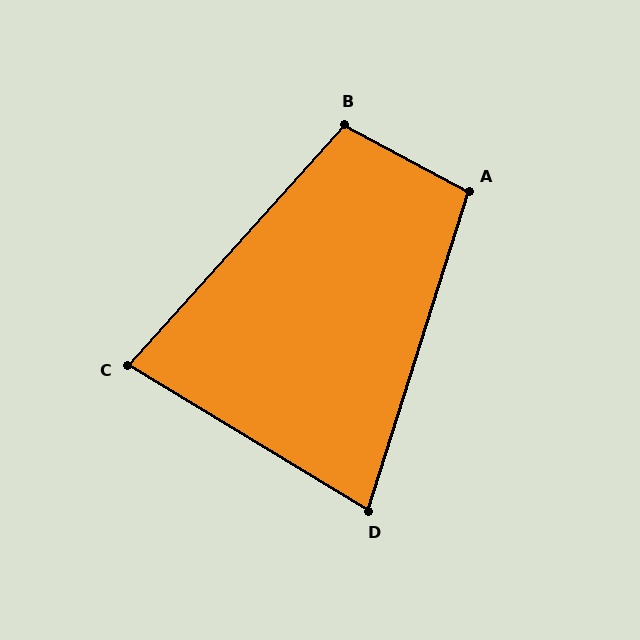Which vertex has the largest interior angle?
B, at approximately 104 degrees.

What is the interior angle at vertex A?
Approximately 101 degrees (obtuse).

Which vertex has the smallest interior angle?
D, at approximately 76 degrees.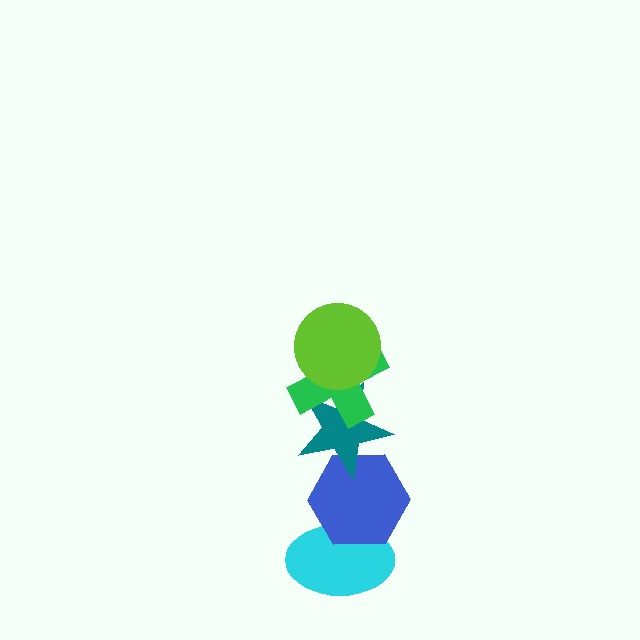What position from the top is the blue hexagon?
The blue hexagon is 4th from the top.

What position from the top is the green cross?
The green cross is 2nd from the top.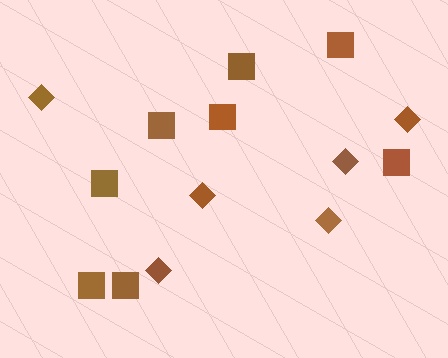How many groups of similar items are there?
There are 2 groups: one group of squares (8) and one group of diamonds (6).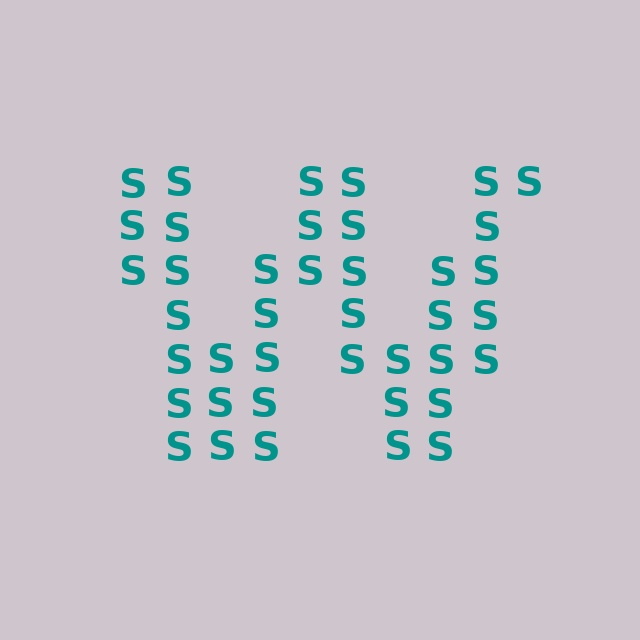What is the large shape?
The large shape is the letter W.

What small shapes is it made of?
It is made of small letter S's.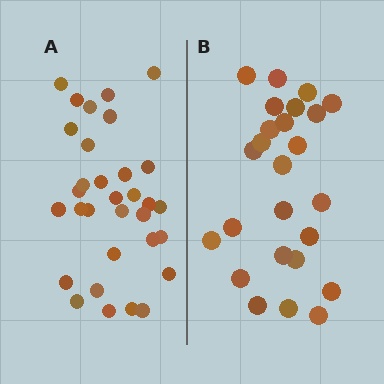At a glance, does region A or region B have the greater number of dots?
Region A (the left region) has more dots.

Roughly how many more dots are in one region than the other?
Region A has roughly 8 or so more dots than region B.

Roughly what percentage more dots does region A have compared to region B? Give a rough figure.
About 30% more.